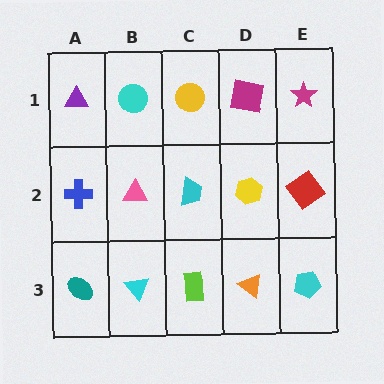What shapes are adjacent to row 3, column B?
A pink triangle (row 2, column B), a teal ellipse (row 3, column A), a lime rectangle (row 3, column C).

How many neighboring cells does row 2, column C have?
4.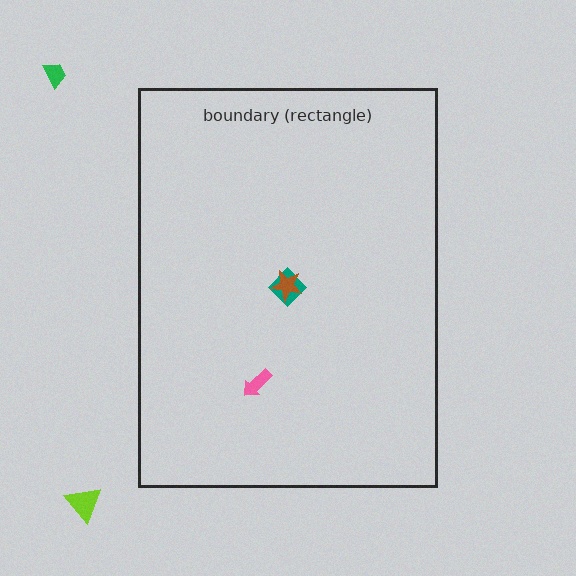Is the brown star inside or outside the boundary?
Inside.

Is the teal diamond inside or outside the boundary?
Inside.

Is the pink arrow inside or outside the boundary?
Inside.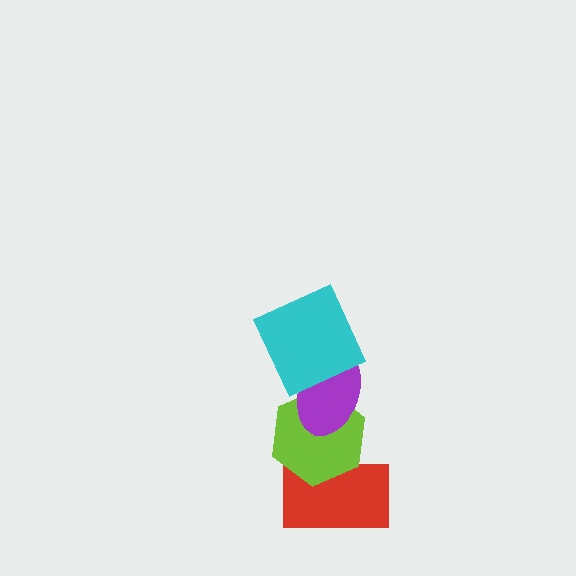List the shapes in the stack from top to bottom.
From top to bottom: the cyan square, the purple ellipse, the lime hexagon, the red rectangle.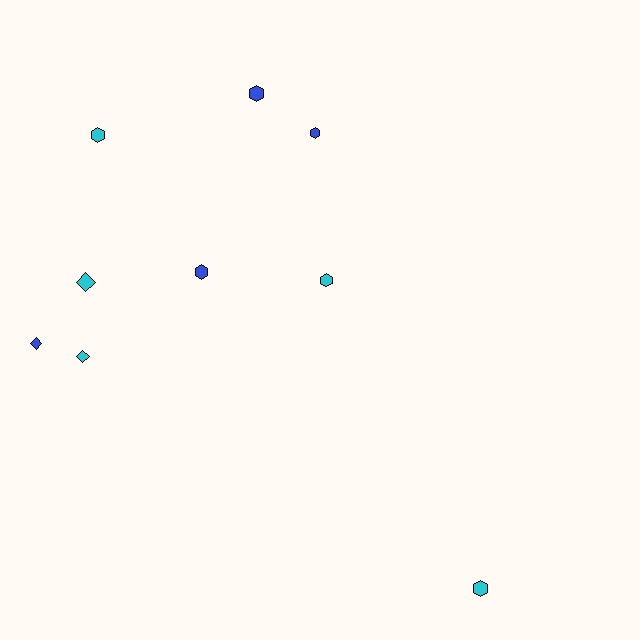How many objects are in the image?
There are 9 objects.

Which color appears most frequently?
Cyan, with 5 objects.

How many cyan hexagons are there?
There are 3 cyan hexagons.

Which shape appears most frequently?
Hexagon, with 6 objects.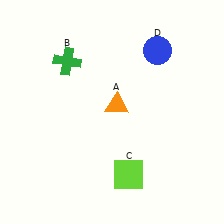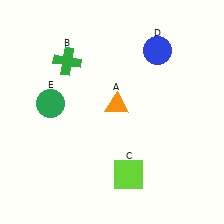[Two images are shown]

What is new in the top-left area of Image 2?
A green circle (E) was added in the top-left area of Image 2.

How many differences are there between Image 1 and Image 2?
There is 1 difference between the two images.